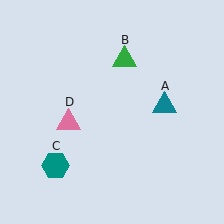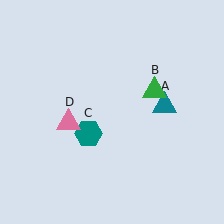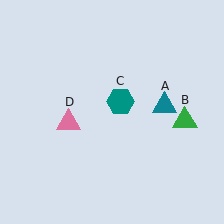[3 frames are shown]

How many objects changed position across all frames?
2 objects changed position: green triangle (object B), teal hexagon (object C).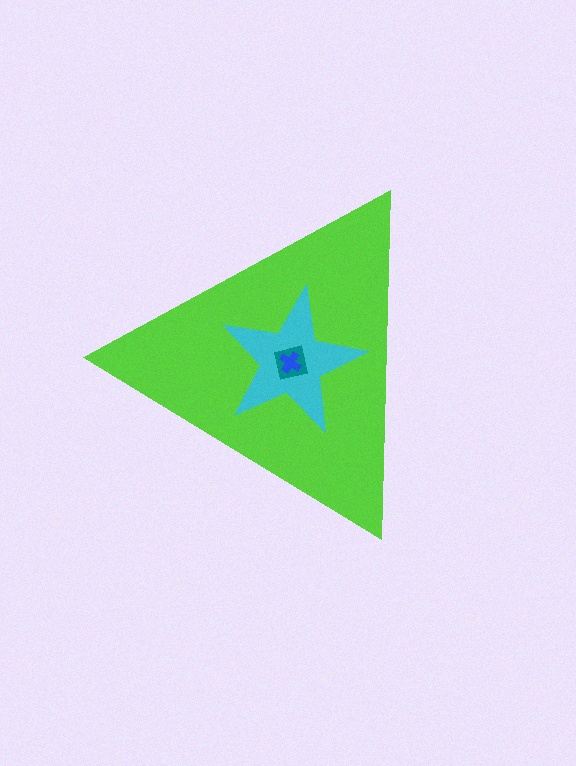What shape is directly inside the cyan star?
The teal square.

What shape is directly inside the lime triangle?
The cyan star.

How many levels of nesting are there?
4.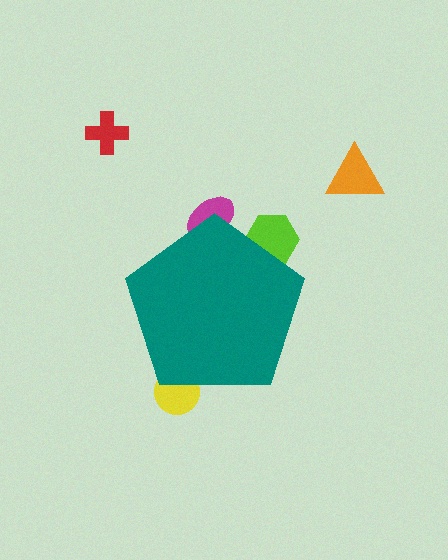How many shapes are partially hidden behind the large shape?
3 shapes are partially hidden.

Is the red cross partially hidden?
No, the red cross is fully visible.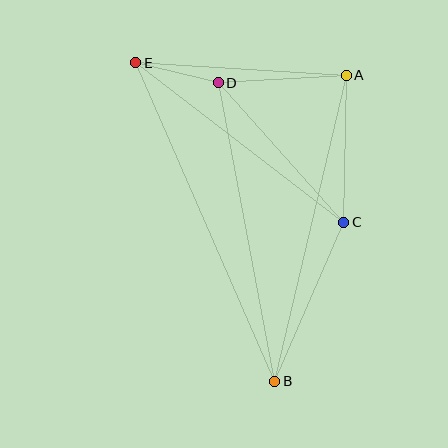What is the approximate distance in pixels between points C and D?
The distance between C and D is approximately 188 pixels.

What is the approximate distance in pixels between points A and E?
The distance between A and E is approximately 211 pixels.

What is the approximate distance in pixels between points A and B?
The distance between A and B is approximately 314 pixels.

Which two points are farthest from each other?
Points B and E are farthest from each other.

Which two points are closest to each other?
Points D and E are closest to each other.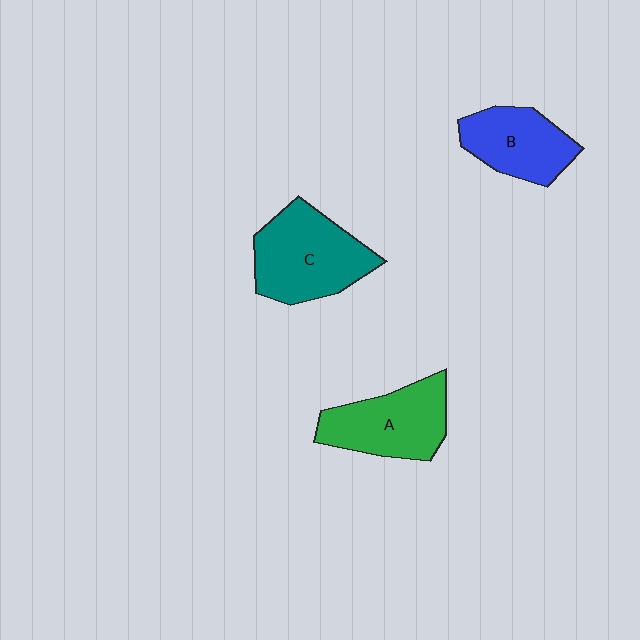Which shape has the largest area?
Shape C (teal).